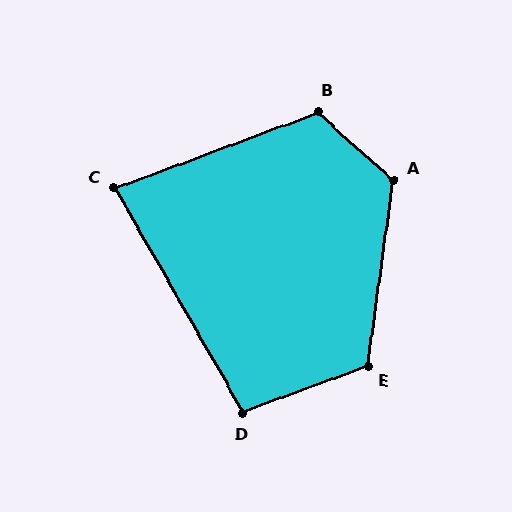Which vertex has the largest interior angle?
A, at approximately 124 degrees.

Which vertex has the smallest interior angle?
C, at approximately 81 degrees.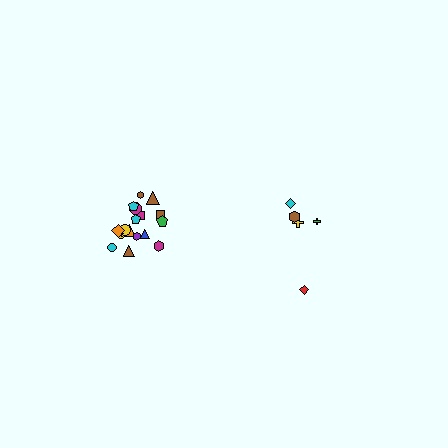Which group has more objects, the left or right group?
The left group.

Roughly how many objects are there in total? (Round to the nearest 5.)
Roughly 25 objects in total.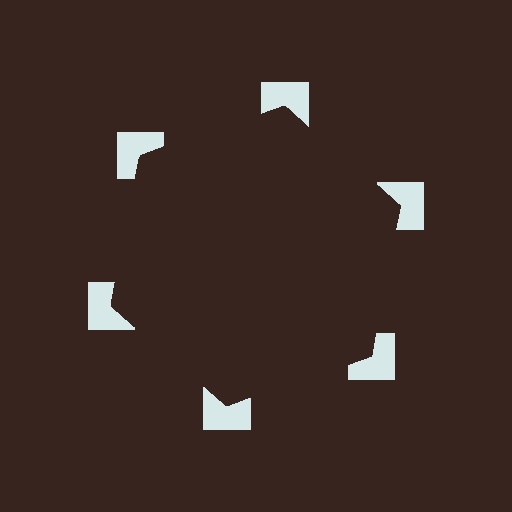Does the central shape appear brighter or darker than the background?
It typically appears slightly darker than the background, even though no actual brightness change is drawn.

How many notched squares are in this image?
There are 6 — one at each vertex of the illusory hexagon.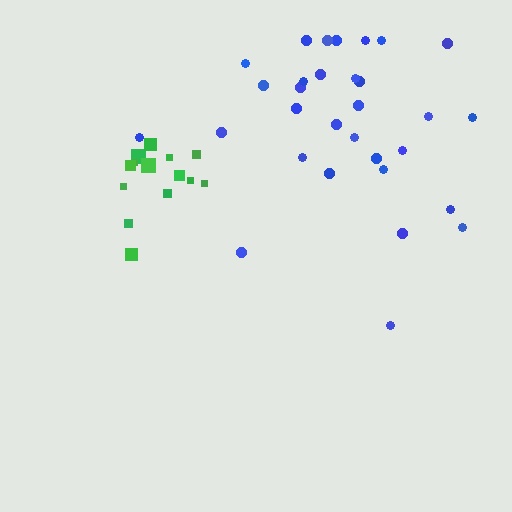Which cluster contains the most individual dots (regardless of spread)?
Blue (31).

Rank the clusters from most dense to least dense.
green, blue.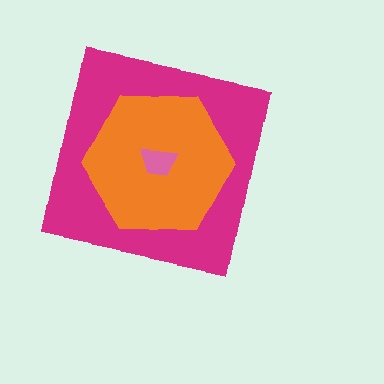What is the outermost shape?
The magenta square.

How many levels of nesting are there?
3.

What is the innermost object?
The pink trapezoid.